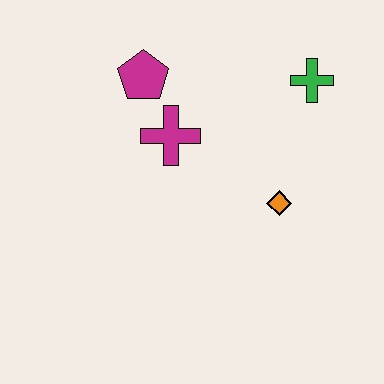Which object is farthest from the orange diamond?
The magenta pentagon is farthest from the orange diamond.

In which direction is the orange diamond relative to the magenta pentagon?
The orange diamond is to the right of the magenta pentagon.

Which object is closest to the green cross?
The orange diamond is closest to the green cross.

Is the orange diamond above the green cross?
No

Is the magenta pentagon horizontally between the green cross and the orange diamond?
No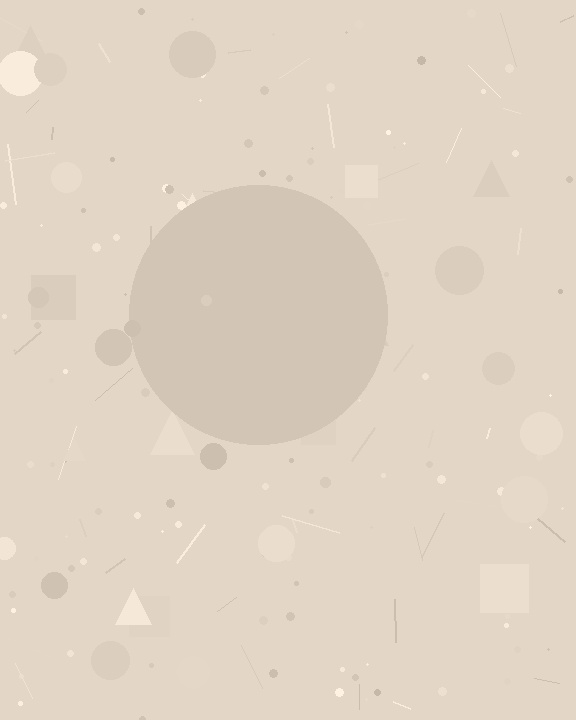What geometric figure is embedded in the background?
A circle is embedded in the background.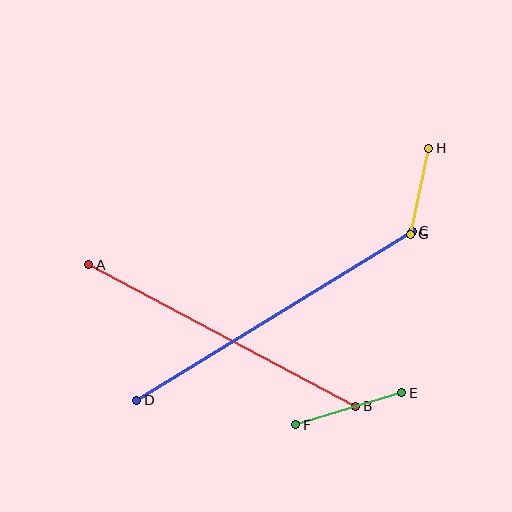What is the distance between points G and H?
The distance is approximately 88 pixels.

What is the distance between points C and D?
The distance is approximately 323 pixels.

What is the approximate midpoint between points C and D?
The midpoint is at approximately (275, 316) pixels.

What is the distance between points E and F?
The distance is approximately 111 pixels.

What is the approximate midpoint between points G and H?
The midpoint is at approximately (420, 191) pixels.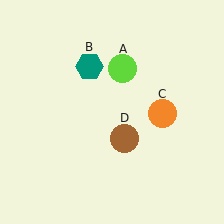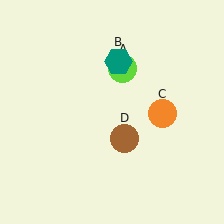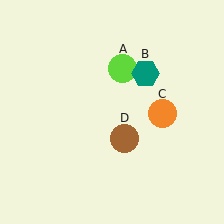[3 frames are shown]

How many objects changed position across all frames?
1 object changed position: teal hexagon (object B).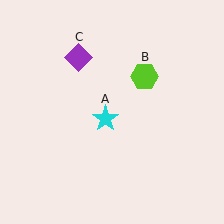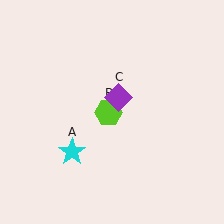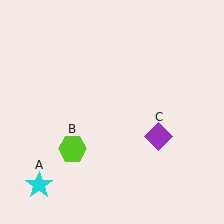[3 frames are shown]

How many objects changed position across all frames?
3 objects changed position: cyan star (object A), lime hexagon (object B), purple diamond (object C).